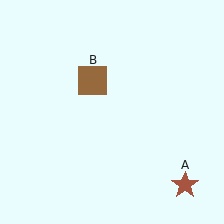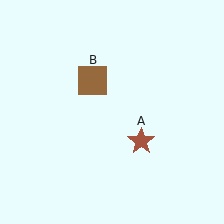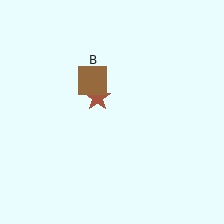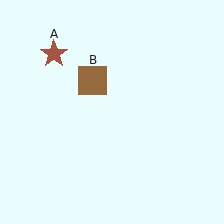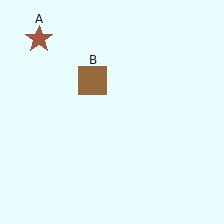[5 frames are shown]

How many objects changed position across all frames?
1 object changed position: brown star (object A).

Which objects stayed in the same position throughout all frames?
Brown square (object B) remained stationary.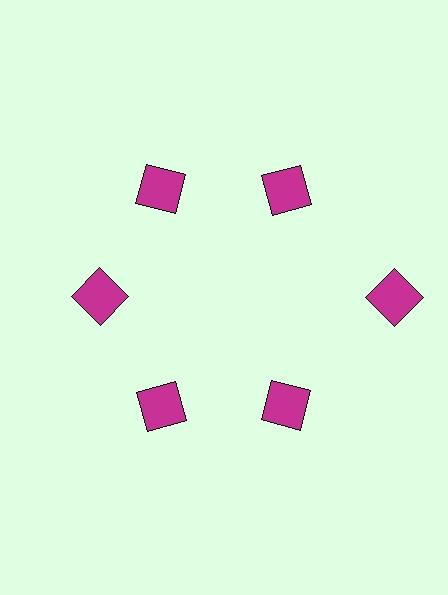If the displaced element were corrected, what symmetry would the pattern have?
It would have 6-fold rotational symmetry — the pattern would map onto itself every 60 degrees.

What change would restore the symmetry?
The symmetry would be restored by moving it inward, back onto the ring so that all 6 squares sit at equal angles and equal distance from the center.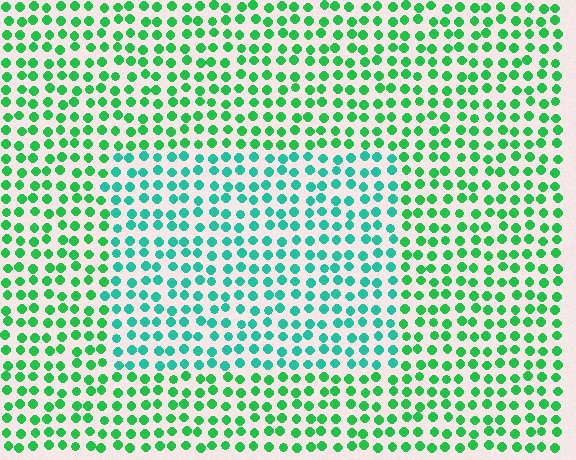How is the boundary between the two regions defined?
The boundary is defined purely by a slight shift in hue (about 33 degrees). Spacing, size, and orientation are identical on both sides.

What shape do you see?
I see a rectangle.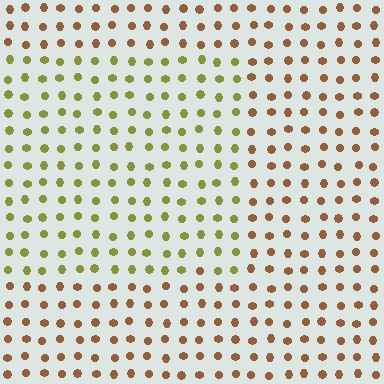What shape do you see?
I see a rectangle.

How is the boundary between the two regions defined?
The boundary is defined purely by a slight shift in hue (about 44 degrees). Spacing, size, and orientation are identical on both sides.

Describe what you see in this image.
The image is filled with small brown elements in a uniform arrangement. A rectangle-shaped region is visible where the elements are tinted to a slightly different hue, forming a subtle color boundary.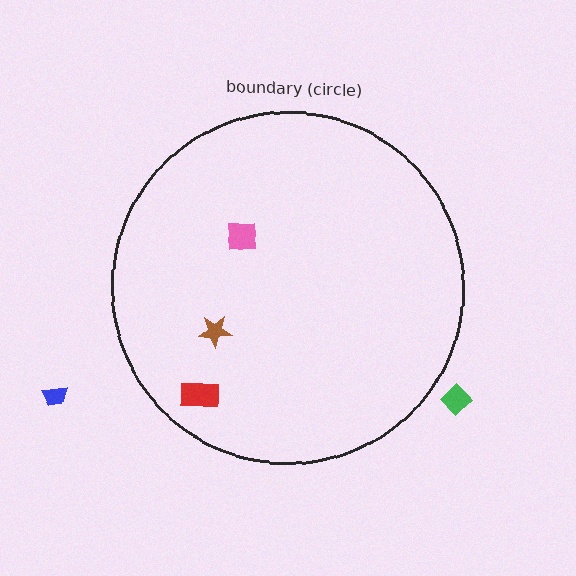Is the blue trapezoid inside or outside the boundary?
Outside.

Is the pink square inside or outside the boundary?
Inside.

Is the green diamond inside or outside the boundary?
Outside.